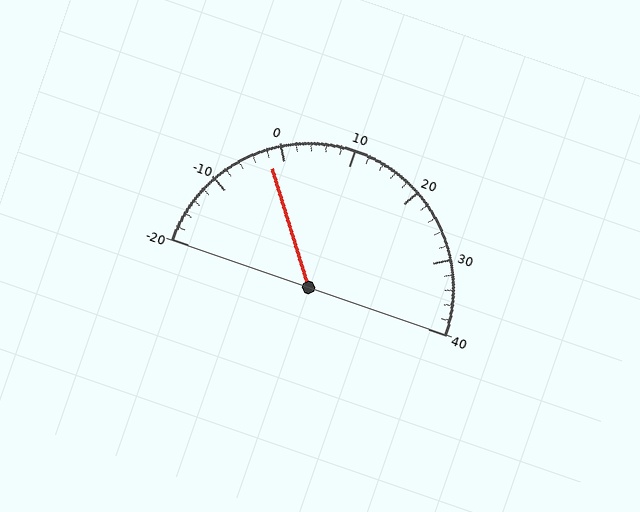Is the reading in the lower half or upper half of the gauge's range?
The reading is in the lower half of the range (-20 to 40).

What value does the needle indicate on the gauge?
The needle indicates approximately -2.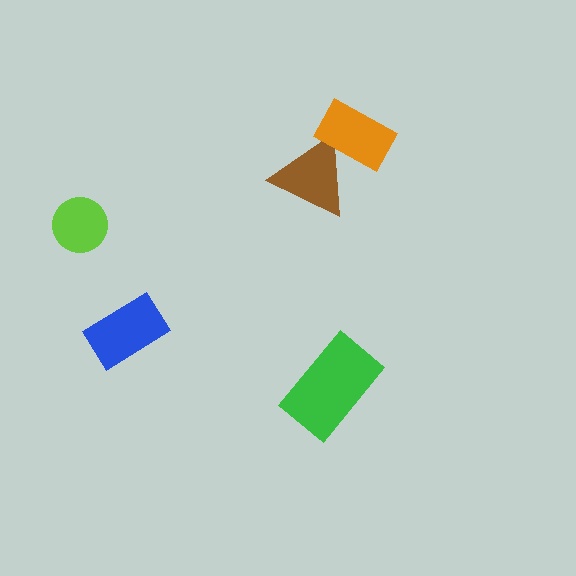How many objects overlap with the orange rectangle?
1 object overlaps with the orange rectangle.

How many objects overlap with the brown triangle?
1 object overlaps with the brown triangle.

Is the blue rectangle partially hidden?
No, no other shape covers it.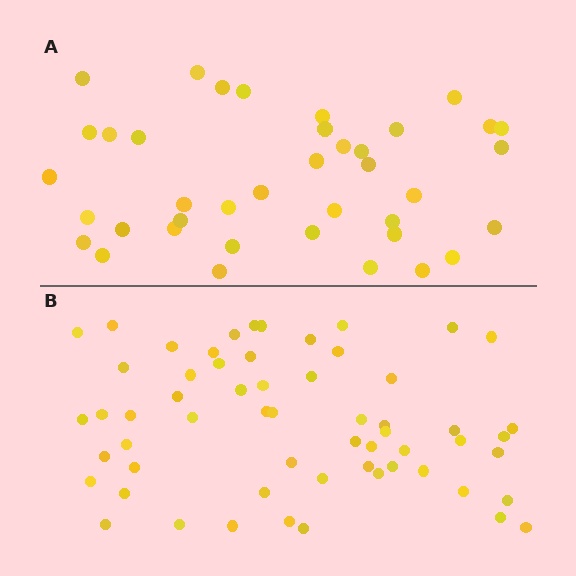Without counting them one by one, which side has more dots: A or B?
Region B (the bottom region) has more dots.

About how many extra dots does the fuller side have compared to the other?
Region B has approximately 20 more dots than region A.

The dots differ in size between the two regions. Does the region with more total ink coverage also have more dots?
No. Region A has more total ink coverage because its dots are larger, but region B actually contains more individual dots. Total area can be misleading — the number of items is what matters here.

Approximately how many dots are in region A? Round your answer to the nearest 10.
About 40 dots. (The exact count is 39, which rounds to 40.)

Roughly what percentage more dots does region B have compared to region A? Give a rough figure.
About 50% more.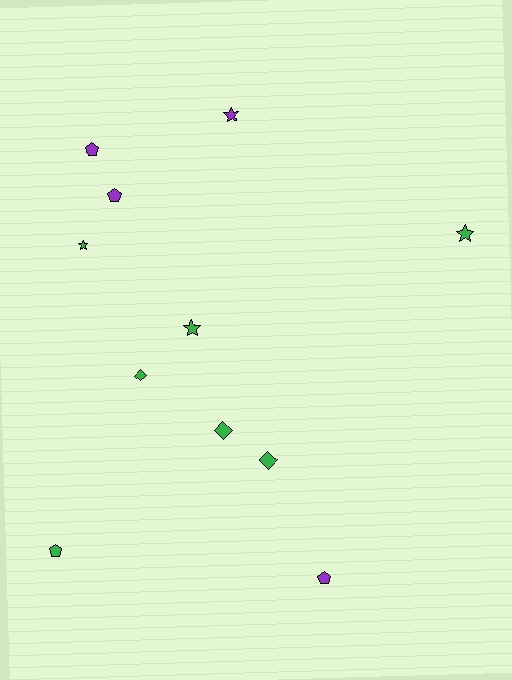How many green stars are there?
There are 3 green stars.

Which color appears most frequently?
Green, with 7 objects.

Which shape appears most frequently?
Star, with 4 objects.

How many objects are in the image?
There are 11 objects.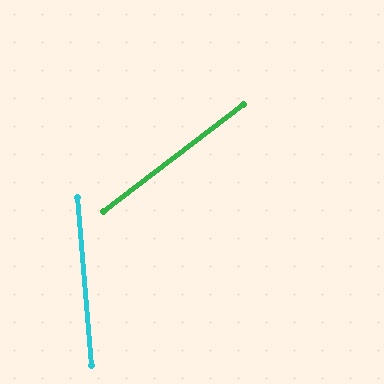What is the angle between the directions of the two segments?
Approximately 57 degrees.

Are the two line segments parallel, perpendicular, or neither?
Neither parallel nor perpendicular — they differ by about 57°.